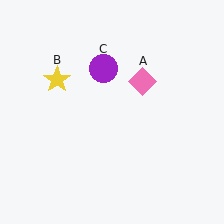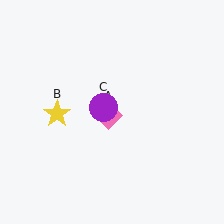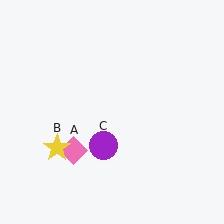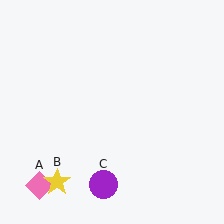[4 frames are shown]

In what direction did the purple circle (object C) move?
The purple circle (object C) moved down.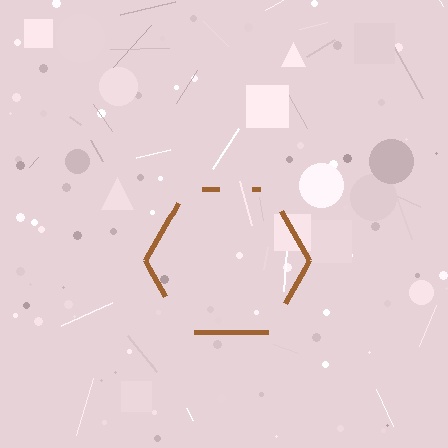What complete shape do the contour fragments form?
The contour fragments form a hexagon.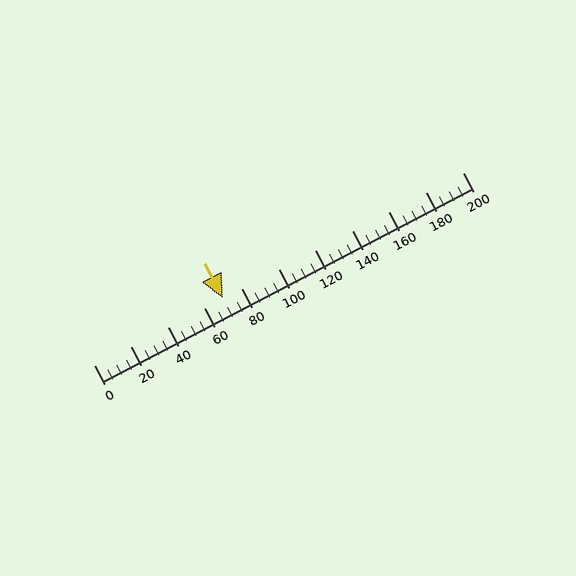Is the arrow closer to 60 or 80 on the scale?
The arrow is closer to 80.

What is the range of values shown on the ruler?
The ruler shows values from 0 to 200.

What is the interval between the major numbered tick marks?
The major tick marks are spaced 20 units apart.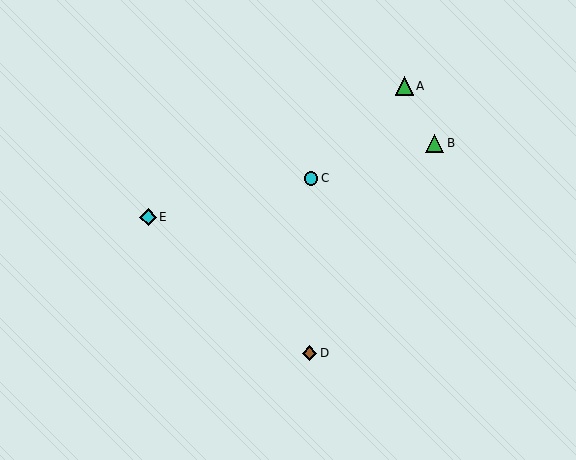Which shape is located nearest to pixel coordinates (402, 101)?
The green triangle (labeled A) at (404, 86) is nearest to that location.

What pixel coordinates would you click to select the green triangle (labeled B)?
Click at (435, 143) to select the green triangle B.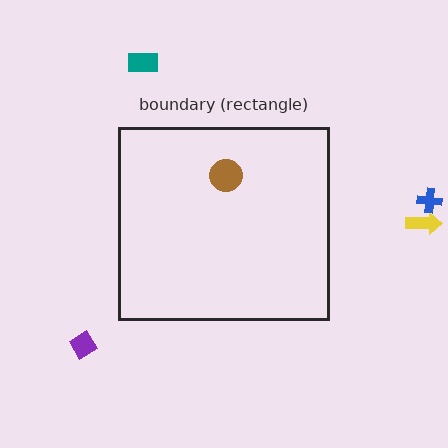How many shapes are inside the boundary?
1 inside, 4 outside.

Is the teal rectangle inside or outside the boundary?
Outside.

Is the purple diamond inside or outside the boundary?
Outside.